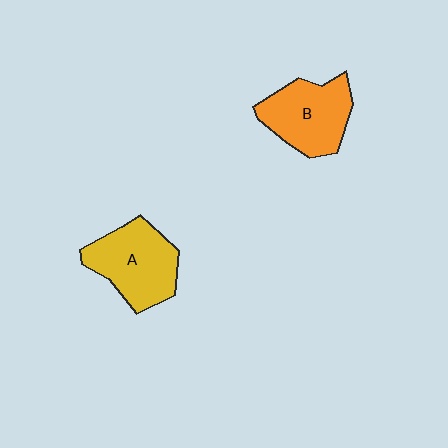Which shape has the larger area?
Shape A (yellow).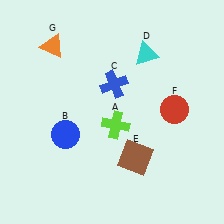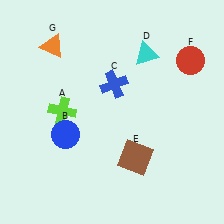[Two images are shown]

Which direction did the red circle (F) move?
The red circle (F) moved up.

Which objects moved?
The objects that moved are: the lime cross (A), the red circle (F).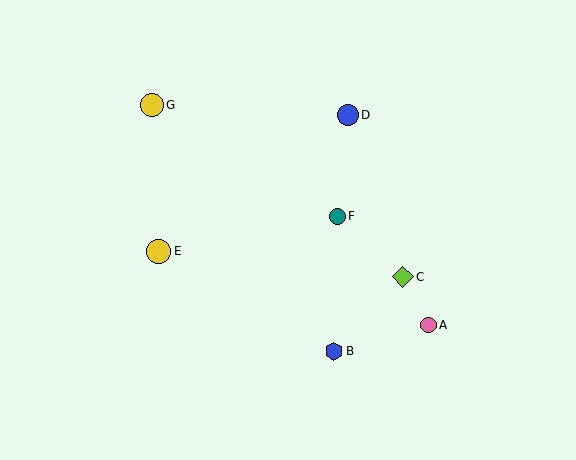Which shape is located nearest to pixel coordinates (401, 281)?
The lime diamond (labeled C) at (403, 277) is nearest to that location.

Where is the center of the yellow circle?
The center of the yellow circle is at (159, 251).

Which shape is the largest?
The yellow circle (labeled E) is the largest.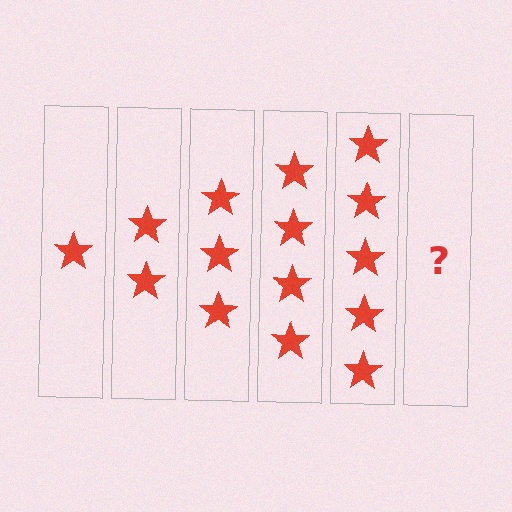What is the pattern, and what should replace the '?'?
The pattern is that each step adds one more star. The '?' should be 6 stars.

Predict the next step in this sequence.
The next step is 6 stars.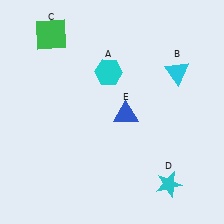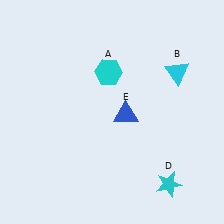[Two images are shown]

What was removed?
The green square (C) was removed in Image 2.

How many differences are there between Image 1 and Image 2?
There is 1 difference between the two images.